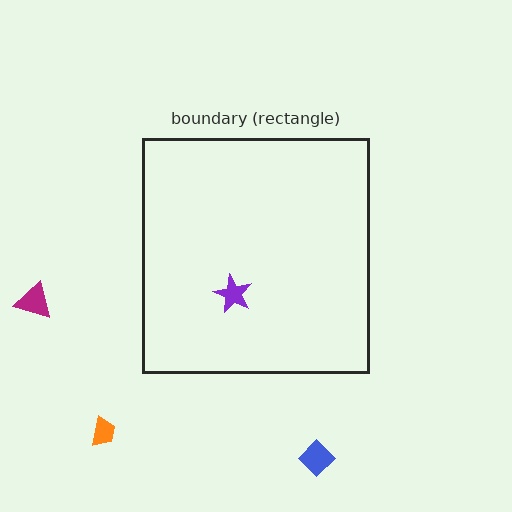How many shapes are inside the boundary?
1 inside, 3 outside.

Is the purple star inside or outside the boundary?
Inside.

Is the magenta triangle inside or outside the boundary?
Outside.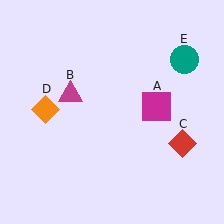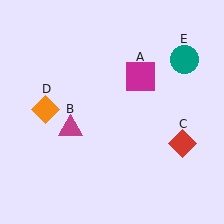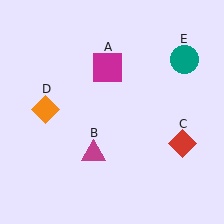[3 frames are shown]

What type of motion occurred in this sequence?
The magenta square (object A), magenta triangle (object B) rotated counterclockwise around the center of the scene.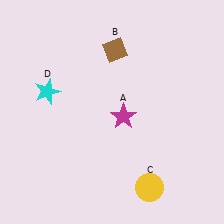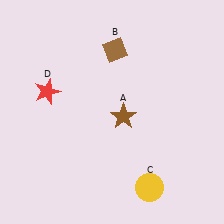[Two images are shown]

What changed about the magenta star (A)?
In Image 1, A is magenta. In Image 2, it changed to brown.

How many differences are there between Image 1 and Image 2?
There are 2 differences between the two images.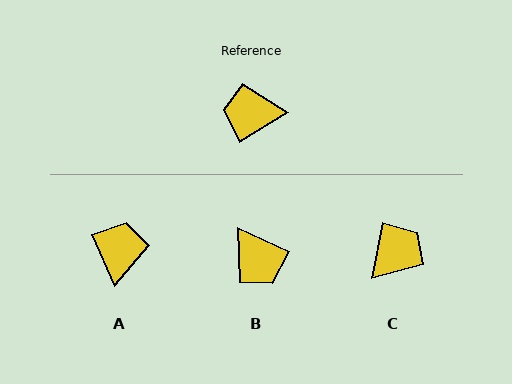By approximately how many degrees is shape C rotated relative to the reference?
Approximately 133 degrees clockwise.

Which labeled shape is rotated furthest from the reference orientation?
C, about 133 degrees away.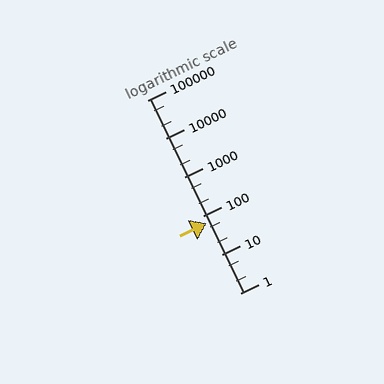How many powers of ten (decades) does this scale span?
The scale spans 5 decades, from 1 to 100000.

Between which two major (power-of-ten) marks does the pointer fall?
The pointer is between 10 and 100.